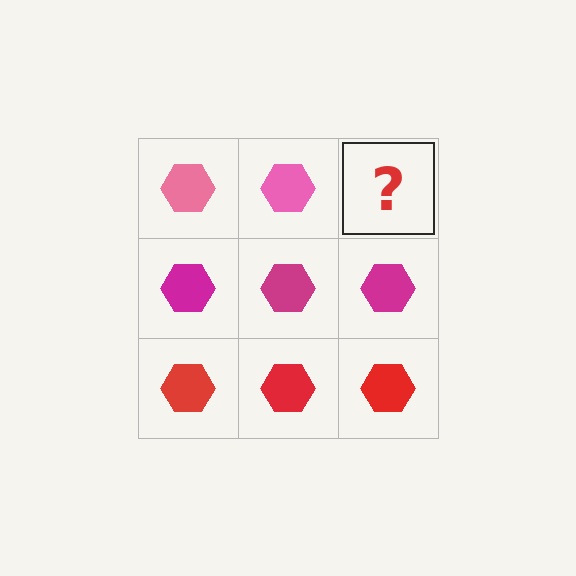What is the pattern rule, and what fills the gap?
The rule is that each row has a consistent color. The gap should be filled with a pink hexagon.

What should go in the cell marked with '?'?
The missing cell should contain a pink hexagon.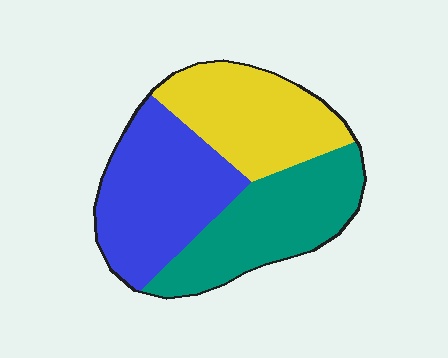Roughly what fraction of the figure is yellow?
Yellow takes up about one third (1/3) of the figure.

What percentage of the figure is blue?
Blue covers around 35% of the figure.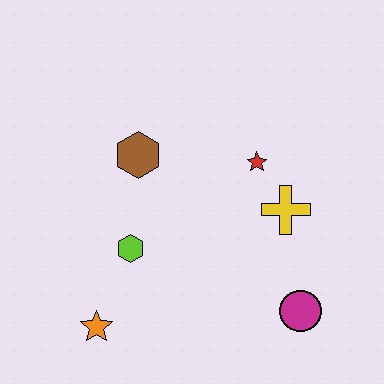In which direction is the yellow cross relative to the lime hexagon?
The yellow cross is to the right of the lime hexagon.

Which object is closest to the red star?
The yellow cross is closest to the red star.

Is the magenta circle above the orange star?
Yes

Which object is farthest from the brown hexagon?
The magenta circle is farthest from the brown hexagon.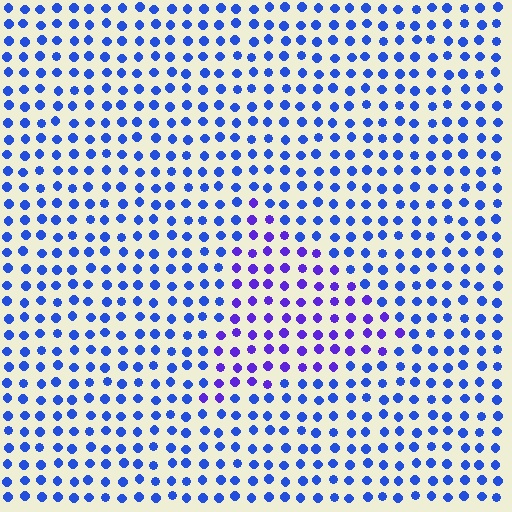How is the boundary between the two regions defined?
The boundary is defined purely by a slight shift in hue (about 34 degrees). Spacing, size, and orientation are identical on both sides.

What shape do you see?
I see a triangle.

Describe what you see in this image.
The image is filled with small blue elements in a uniform arrangement. A triangle-shaped region is visible where the elements are tinted to a slightly different hue, forming a subtle color boundary.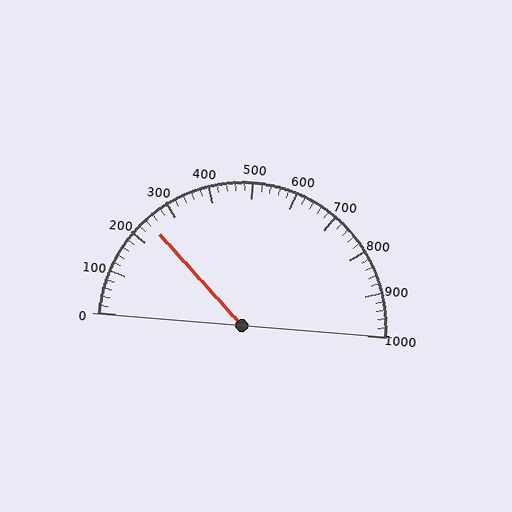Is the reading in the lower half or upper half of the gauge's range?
The reading is in the lower half of the range (0 to 1000).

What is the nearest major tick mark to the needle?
The nearest major tick mark is 200.